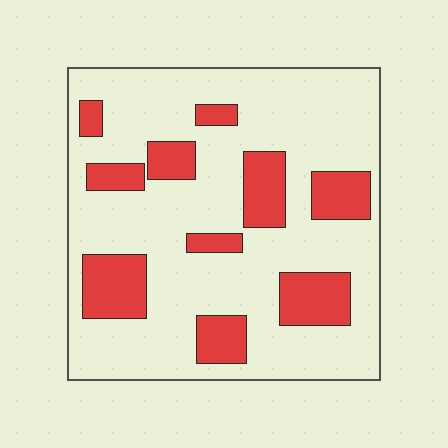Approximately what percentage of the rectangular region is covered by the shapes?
Approximately 25%.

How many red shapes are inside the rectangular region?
10.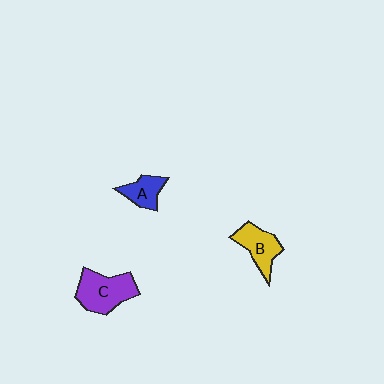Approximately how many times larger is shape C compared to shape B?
Approximately 1.4 times.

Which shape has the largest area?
Shape C (purple).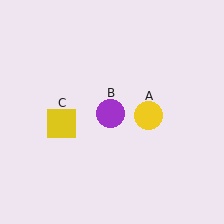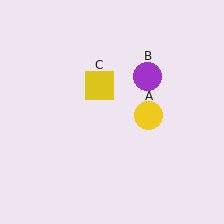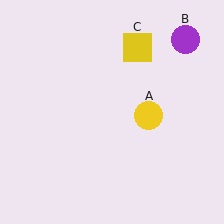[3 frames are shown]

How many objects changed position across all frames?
2 objects changed position: purple circle (object B), yellow square (object C).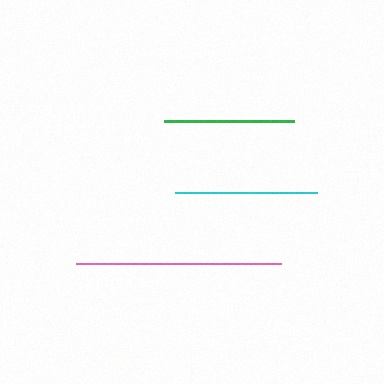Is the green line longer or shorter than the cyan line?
The cyan line is longer than the green line.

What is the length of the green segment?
The green segment is approximately 131 pixels long.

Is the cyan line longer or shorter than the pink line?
The pink line is longer than the cyan line.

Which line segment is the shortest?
The green line is the shortest at approximately 131 pixels.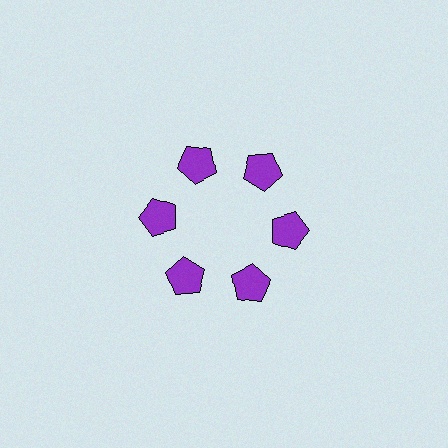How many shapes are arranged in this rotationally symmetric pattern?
There are 6 shapes, arranged in 6 groups of 1.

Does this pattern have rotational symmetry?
Yes, this pattern has 6-fold rotational symmetry. It looks the same after rotating 60 degrees around the center.